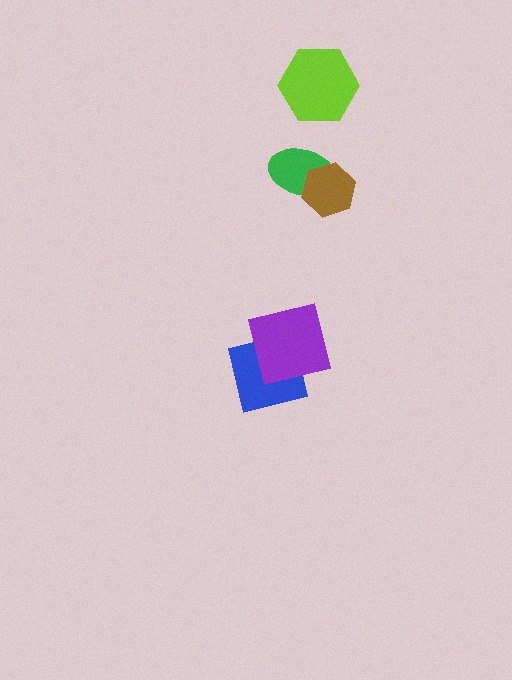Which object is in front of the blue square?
The purple square is in front of the blue square.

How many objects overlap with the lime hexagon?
0 objects overlap with the lime hexagon.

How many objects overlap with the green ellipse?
1 object overlaps with the green ellipse.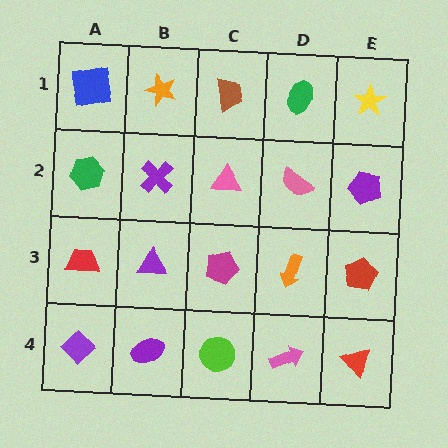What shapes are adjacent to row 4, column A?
A red trapezoid (row 3, column A), a purple ellipse (row 4, column B).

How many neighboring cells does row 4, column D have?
3.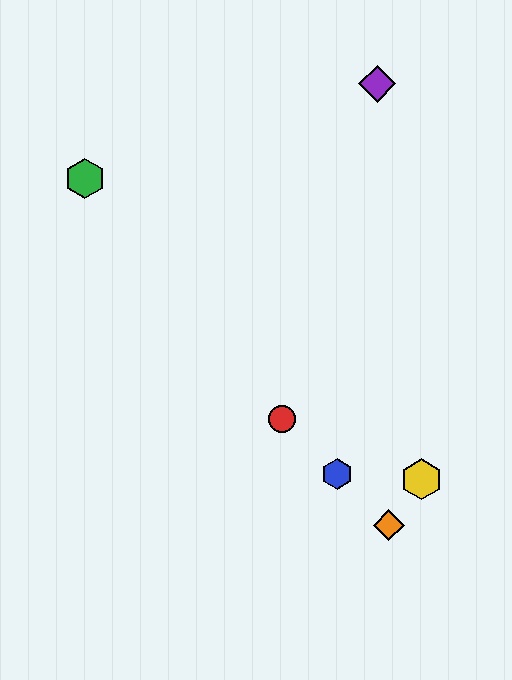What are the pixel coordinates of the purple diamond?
The purple diamond is at (377, 84).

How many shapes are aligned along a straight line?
3 shapes (the red circle, the blue hexagon, the orange diamond) are aligned along a straight line.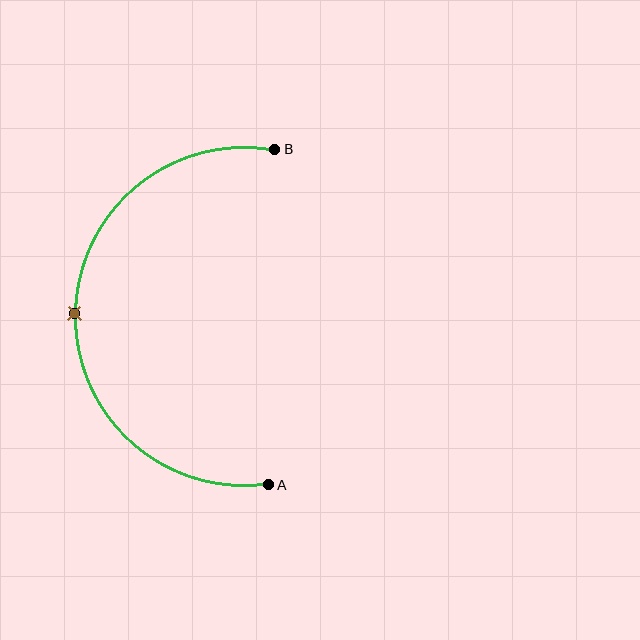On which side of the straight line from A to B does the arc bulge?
The arc bulges to the left of the straight line connecting A and B.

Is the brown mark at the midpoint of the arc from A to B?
Yes. The brown mark lies on the arc at equal arc-length from both A and B — it is the arc midpoint.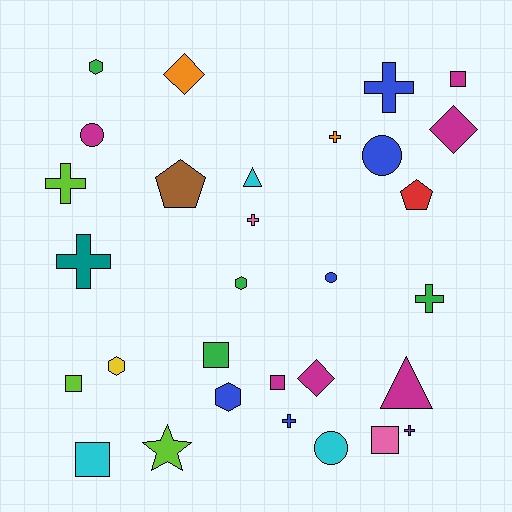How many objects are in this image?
There are 30 objects.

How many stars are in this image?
There is 1 star.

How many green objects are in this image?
There are 4 green objects.